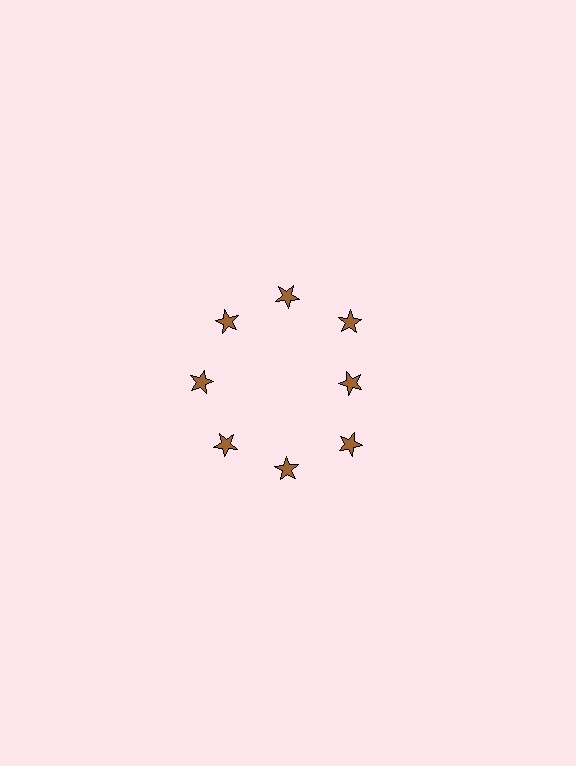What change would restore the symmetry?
The symmetry would be restored by moving it outward, back onto the ring so that all 8 stars sit at equal angles and equal distance from the center.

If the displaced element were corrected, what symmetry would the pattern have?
It would have 8-fold rotational symmetry — the pattern would map onto itself every 45 degrees.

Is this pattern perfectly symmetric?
No. The 8 brown stars are arranged in a ring, but one element near the 3 o'clock position is pulled inward toward the center, breaking the 8-fold rotational symmetry.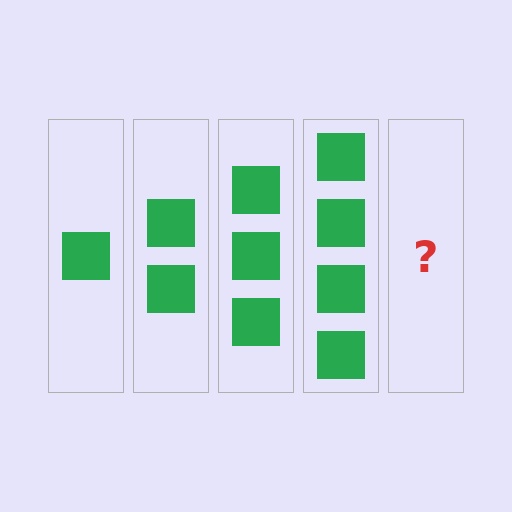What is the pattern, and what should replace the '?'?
The pattern is that each step adds one more square. The '?' should be 5 squares.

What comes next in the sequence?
The next element should be 5 squares.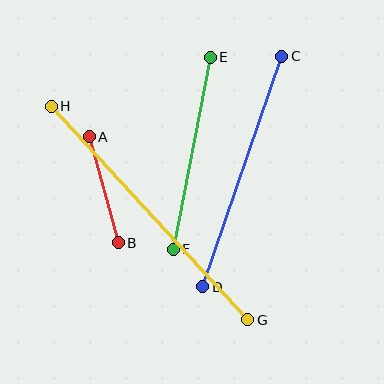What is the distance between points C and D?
The distance is approximately 243 pixels.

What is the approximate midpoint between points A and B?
The midpoint is at approximately (104, 190) pixels.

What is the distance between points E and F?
The distance is approximately 196 pixels.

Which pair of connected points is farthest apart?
Points G and H are farthest apart.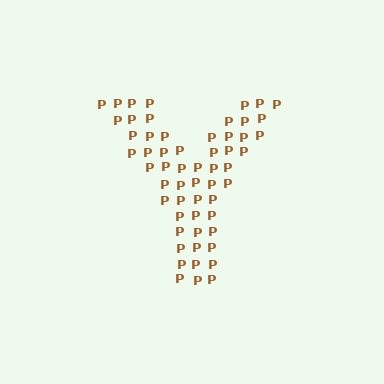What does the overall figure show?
The overall figure shows the letter Y.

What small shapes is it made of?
It is made of small letter P's.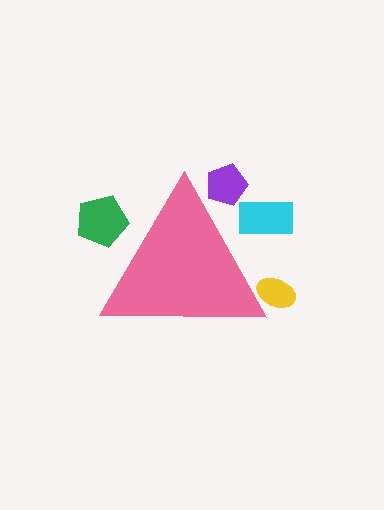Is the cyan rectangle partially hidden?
Yes, the cyan rectangle is partially hidden behind the pink triangle.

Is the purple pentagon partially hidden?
Yes, the purple pentagon is partially hidden behind the pink triangle.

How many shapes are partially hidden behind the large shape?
4 shapes are partially hidden.